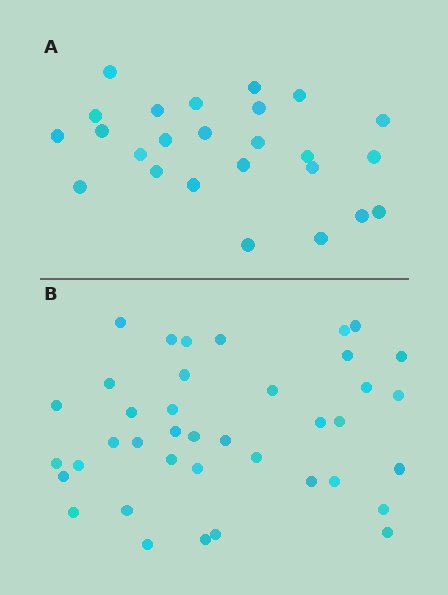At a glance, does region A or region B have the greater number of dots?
Region B (the bottom region) has more dots.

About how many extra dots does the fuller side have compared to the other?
Region B has approximately 15 more dots than region A.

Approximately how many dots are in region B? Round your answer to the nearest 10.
About 40 dots. (The exact count is 39, which rounds to 40.)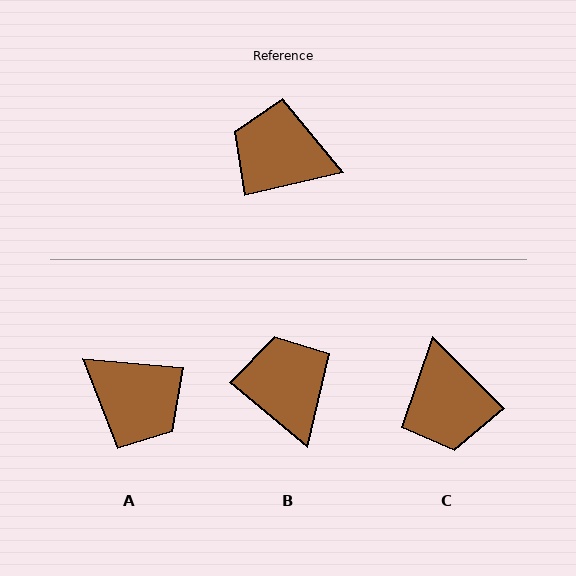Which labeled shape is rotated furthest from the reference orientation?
A, about 162 degrees away.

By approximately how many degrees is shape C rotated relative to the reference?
Approximately 122 degrees counter-clockwise.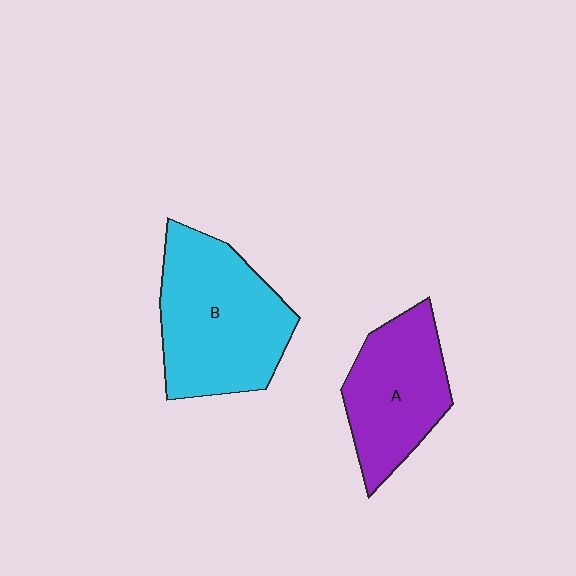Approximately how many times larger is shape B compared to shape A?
Approximately 1.3 times.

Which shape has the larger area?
Shape B (cyan).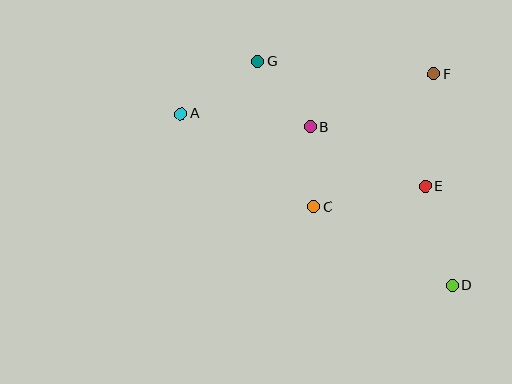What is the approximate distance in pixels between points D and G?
The distance between D and G is approximately 297 pixels.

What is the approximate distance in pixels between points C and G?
The distance between C and G is approximately 156 pixels.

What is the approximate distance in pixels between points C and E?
The distance between C and E is approximately 113 pixels.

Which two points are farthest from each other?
Points A and D are farthest from each other.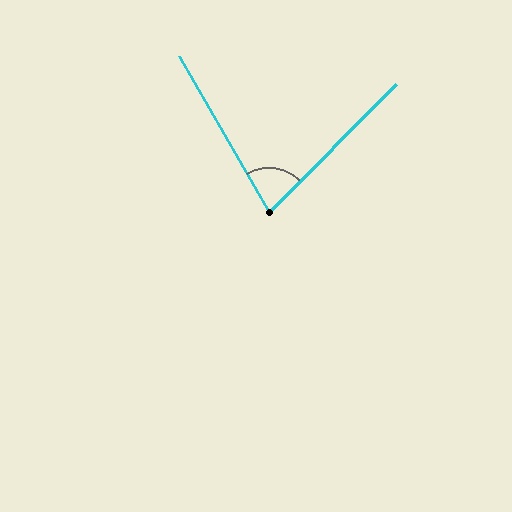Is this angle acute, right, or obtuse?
It is acute.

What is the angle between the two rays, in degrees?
Approximately 75 degrees.